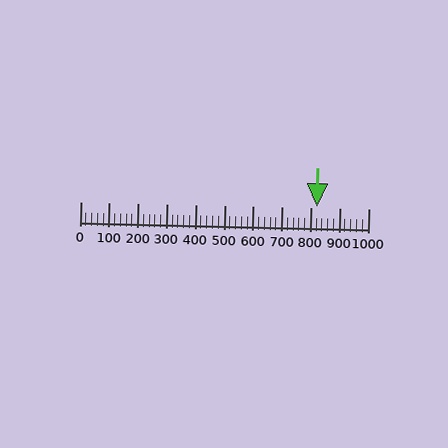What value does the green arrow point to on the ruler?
The green arrow points to approximately 822.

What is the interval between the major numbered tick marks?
The major tick marks are spaced 100 units apart.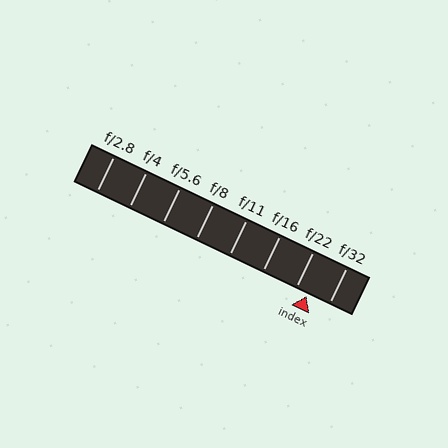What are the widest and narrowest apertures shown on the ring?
The widest aperture shown is f/2.8 and the narrowest is f/32.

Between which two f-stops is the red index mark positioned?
The index mark is between f/22 and f/32.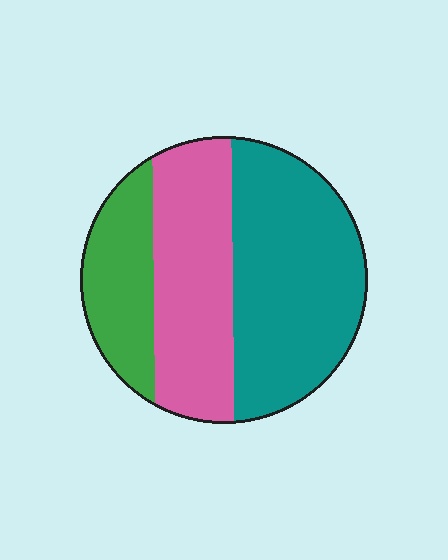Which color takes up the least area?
Green, at roughly 20%.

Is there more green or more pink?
Pink.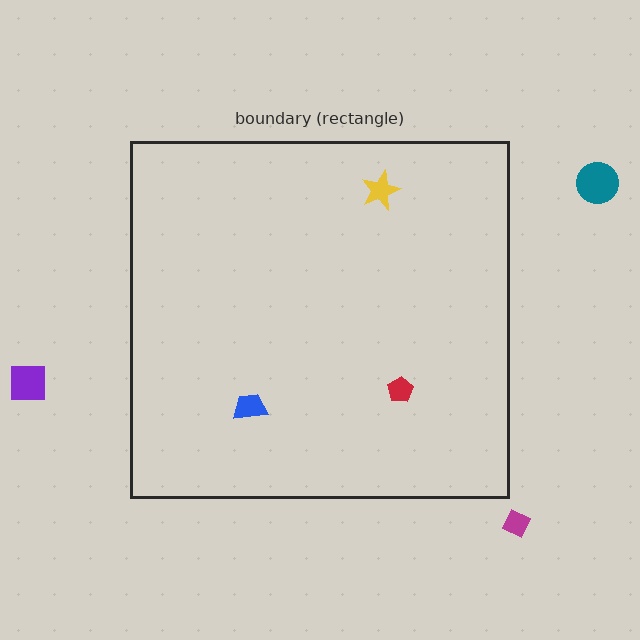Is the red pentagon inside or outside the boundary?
Inside.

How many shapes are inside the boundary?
3 inside, 3 outside.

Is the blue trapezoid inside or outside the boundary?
Inside.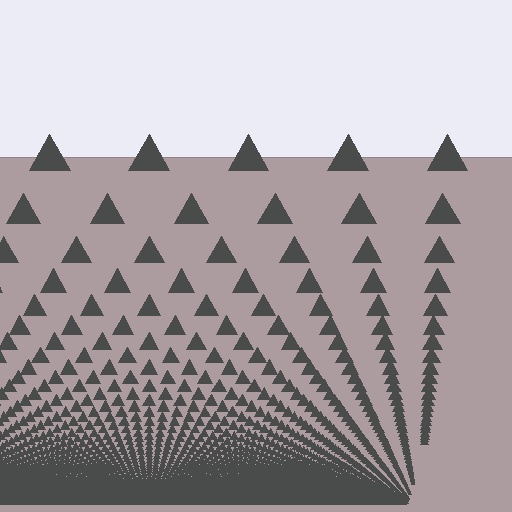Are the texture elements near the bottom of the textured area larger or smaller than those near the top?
Smaller. The gradient is inverted — elements near the bottom are smaller and denser.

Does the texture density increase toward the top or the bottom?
Density increases toward the bottom.